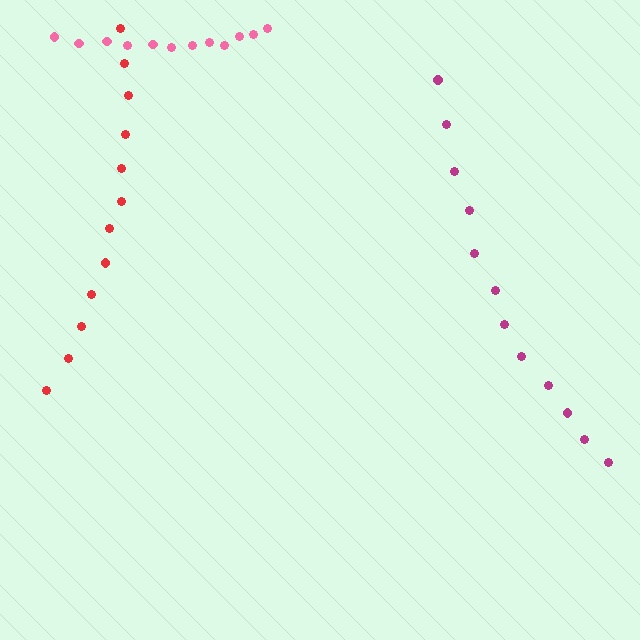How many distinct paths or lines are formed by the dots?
There are 3 distinct paths.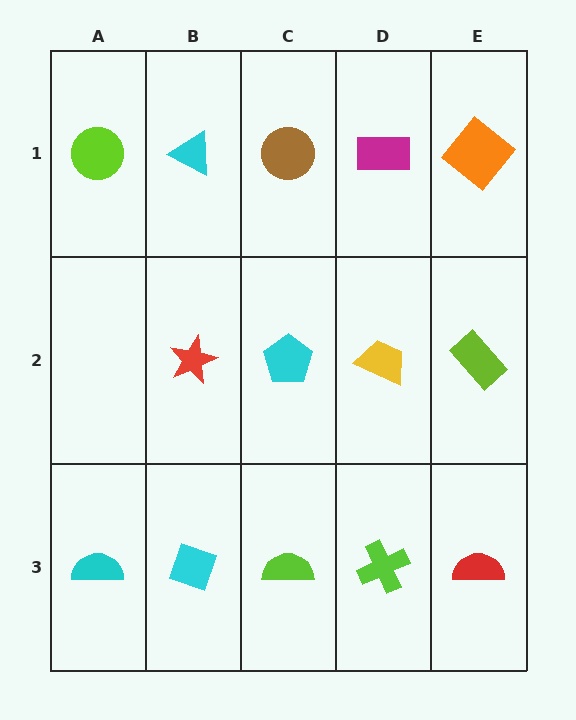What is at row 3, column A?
A cyan semicircle.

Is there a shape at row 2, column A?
No, that cell is empty.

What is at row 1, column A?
A lime circle.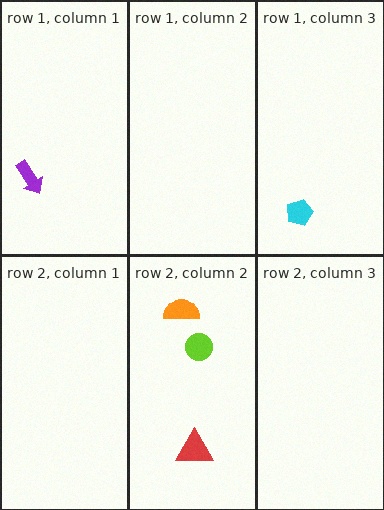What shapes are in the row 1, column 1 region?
The purple arrow.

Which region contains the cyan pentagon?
The row 1, column 3 region.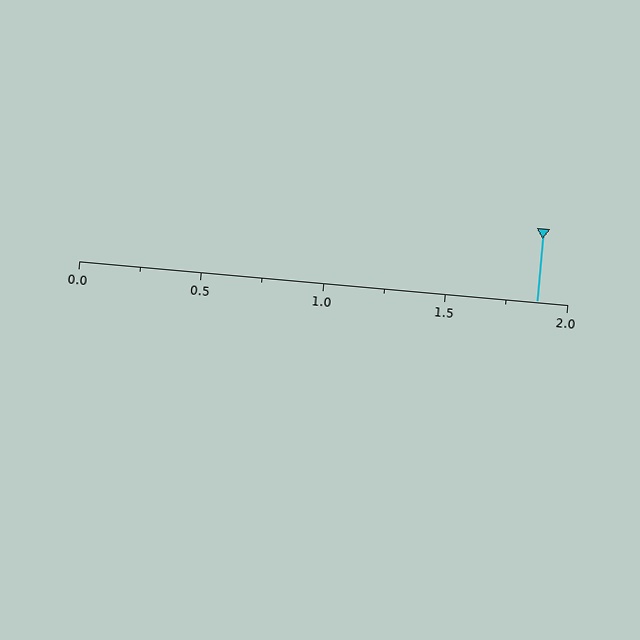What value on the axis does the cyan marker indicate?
The marker indicates approximately 1.88.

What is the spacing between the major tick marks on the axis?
The major ticks are spaced 0.5 apart.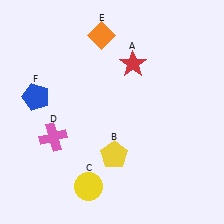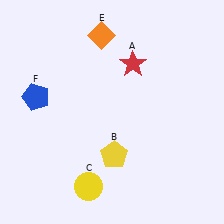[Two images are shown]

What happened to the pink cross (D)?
The pink cross (D) was removed in Image 2. It was in the bottom-left area of Image 1.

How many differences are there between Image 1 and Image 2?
There is 1 difference between the two images.